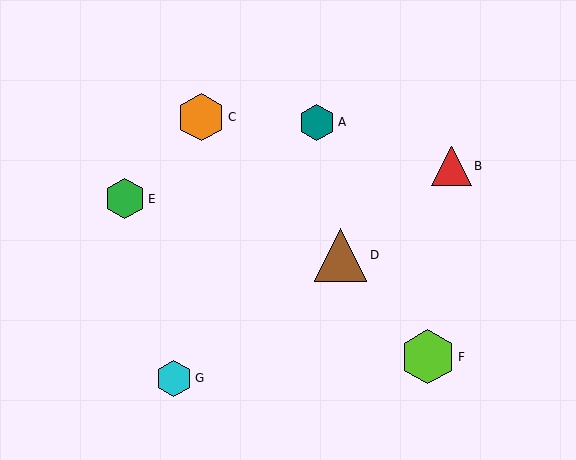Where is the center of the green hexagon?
The center of the green hexagon is at (125, 199).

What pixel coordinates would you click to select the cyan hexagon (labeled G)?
Click at (174, 378) to select the cyan hexagon G.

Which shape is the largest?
The lime hexagon (labeled F) is the largest.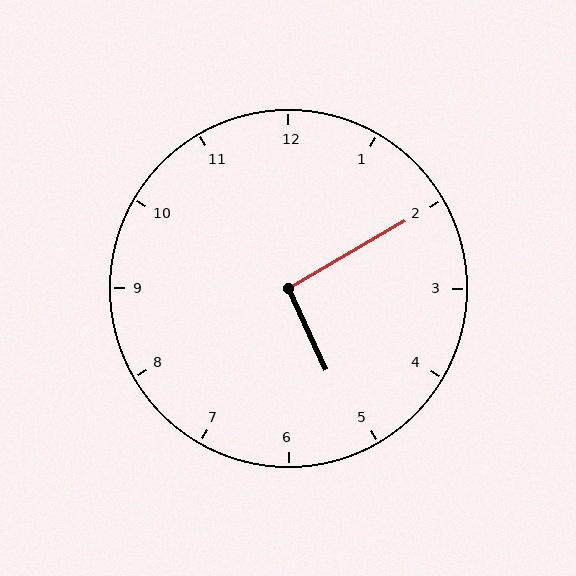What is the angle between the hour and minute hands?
Approximately 95 degrees.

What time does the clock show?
5:10.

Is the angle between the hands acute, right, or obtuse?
It is right.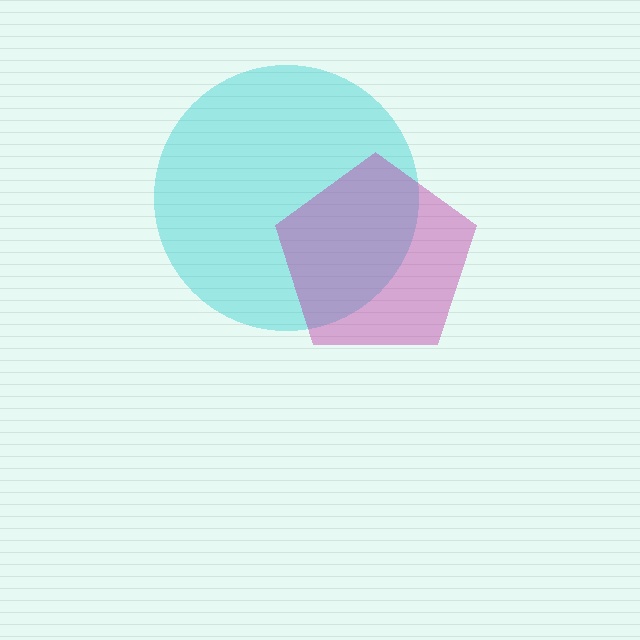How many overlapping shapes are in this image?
There are 2 overlapping shapes in the image.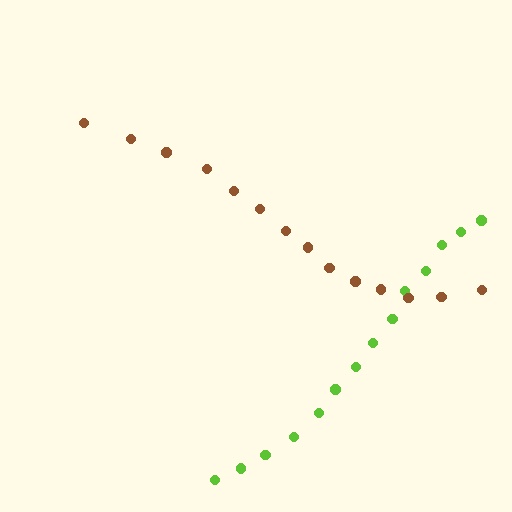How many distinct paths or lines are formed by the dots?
There are 2 distinct paths.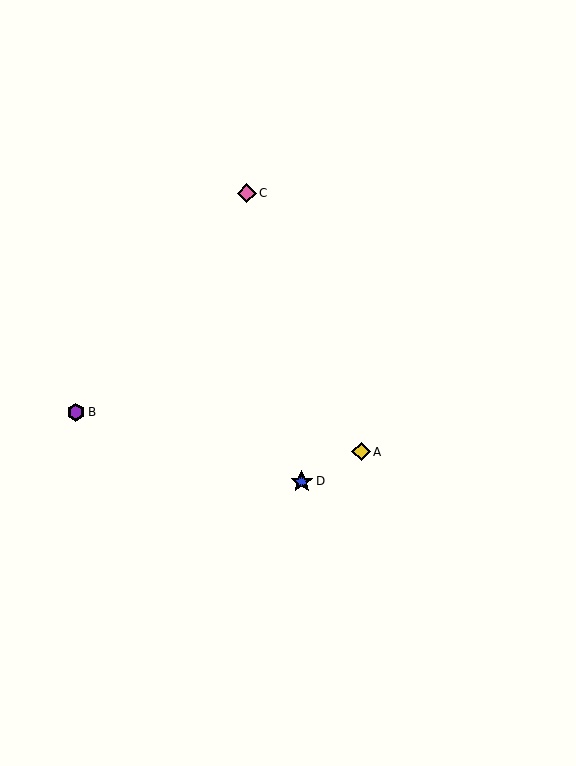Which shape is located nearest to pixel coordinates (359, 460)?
The yellow diamond (labeled A) at (361, 452) is nearest to that location.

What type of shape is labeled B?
Shape B is a purple hexagon.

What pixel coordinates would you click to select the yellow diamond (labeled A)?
Click at (361, 452) to select the yellow diamond A.